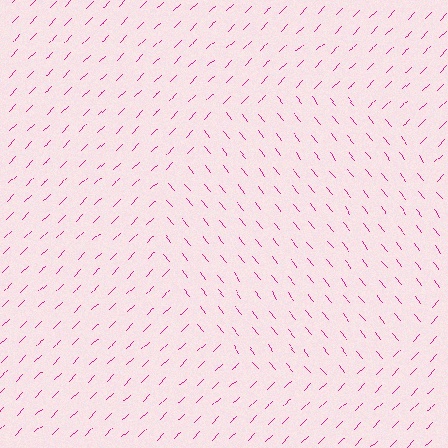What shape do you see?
I see a circle.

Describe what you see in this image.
The image is filled with small magenta line segments. A circle region in the image has lines oriented differently from the surrounding lines, creating a visible texture boundary.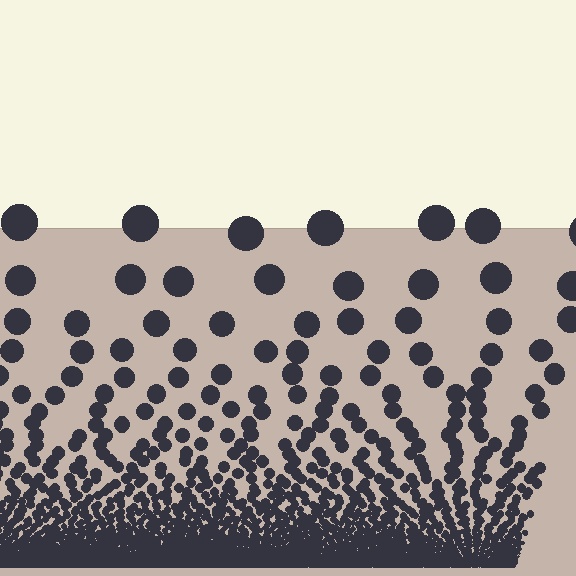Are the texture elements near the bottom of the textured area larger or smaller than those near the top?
Smaller. The gradient is inverted — elements near the bottom are smaller and denser.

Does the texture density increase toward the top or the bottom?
Density increases toward the bottom.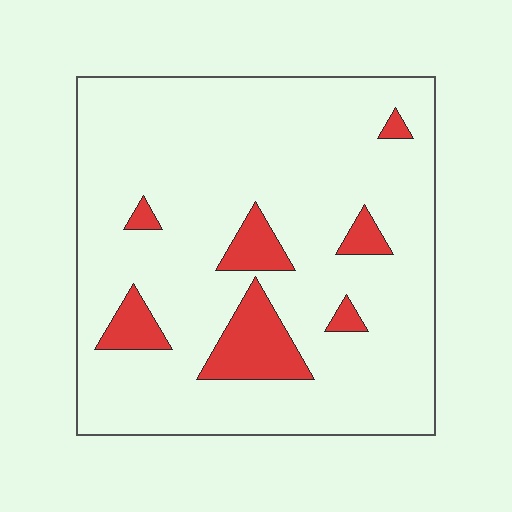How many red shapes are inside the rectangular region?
7.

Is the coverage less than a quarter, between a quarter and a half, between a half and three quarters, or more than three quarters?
Less than a quarter.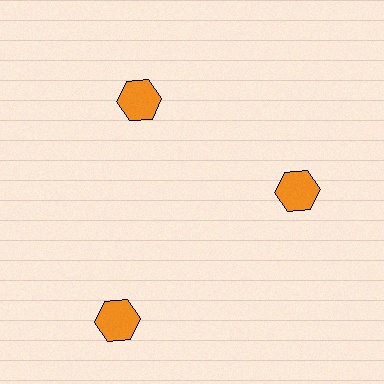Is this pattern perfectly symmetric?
No. The 3 orange hexagons are arranged in a ring, but one element near the 7 o'clock position is pushed outward from the center, breaking the 3-fold rotational symmetry.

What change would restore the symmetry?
The symmetry would be restored by moving it inward, back onto the ring so that all 3 hexagons sit at equal angles and equal distance from the center.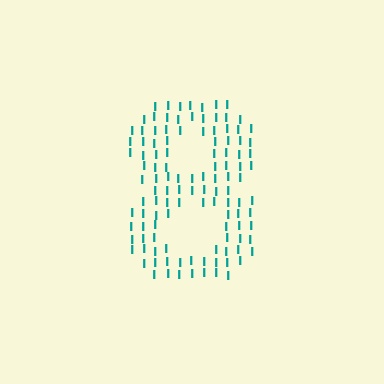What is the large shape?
The large shape is the digit 8.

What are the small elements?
The small elements are letter I's.